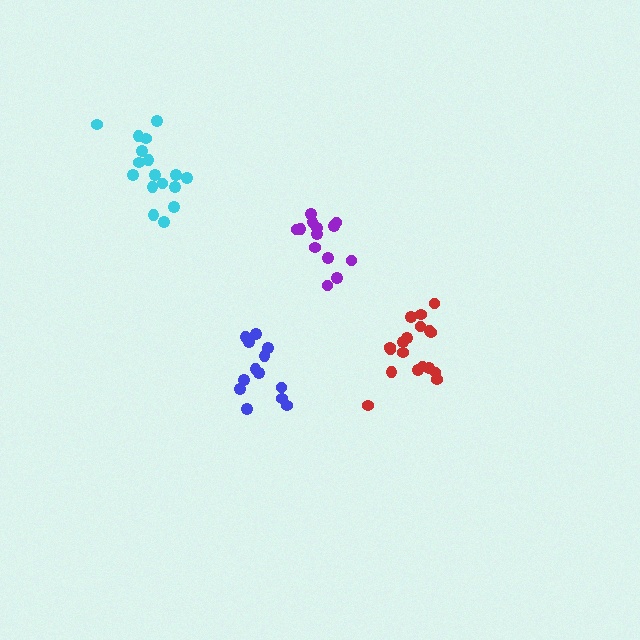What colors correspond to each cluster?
The clusters are colored: red, cyan, blue, purple.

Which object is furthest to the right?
The red cluster is rightmost.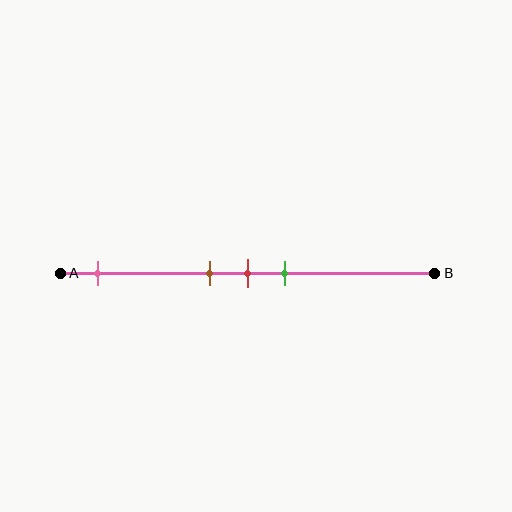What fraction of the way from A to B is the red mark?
The red mark is approximately 50% (0.5) of the way from A to B.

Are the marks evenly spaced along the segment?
No, the marks are not evenly spaced.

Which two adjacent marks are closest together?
The brown and red marks are the closest adjacent pair.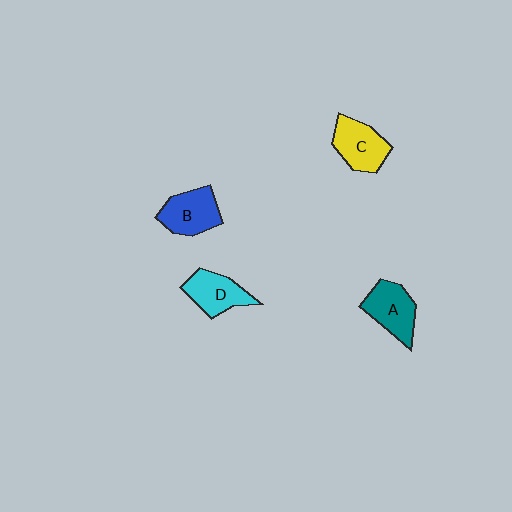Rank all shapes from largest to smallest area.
From largest to smallest: C (yellow), B (blue), A (teal), D (cyan).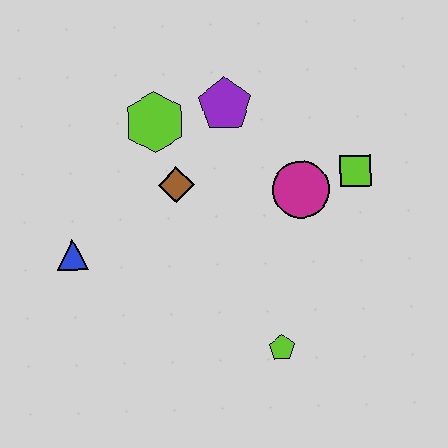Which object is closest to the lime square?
The magenta circle is closest to the lime square.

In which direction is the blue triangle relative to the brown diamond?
The blue triangle is to the left of the brown diamond.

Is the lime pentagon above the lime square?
No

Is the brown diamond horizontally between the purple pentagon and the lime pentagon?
No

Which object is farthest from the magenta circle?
The blue triangle is farthest from the magenta circle.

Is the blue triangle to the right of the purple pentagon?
No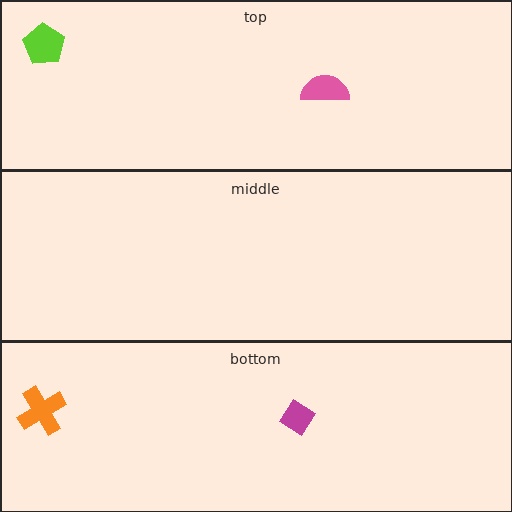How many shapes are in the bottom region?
2.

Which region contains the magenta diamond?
The bottom region.